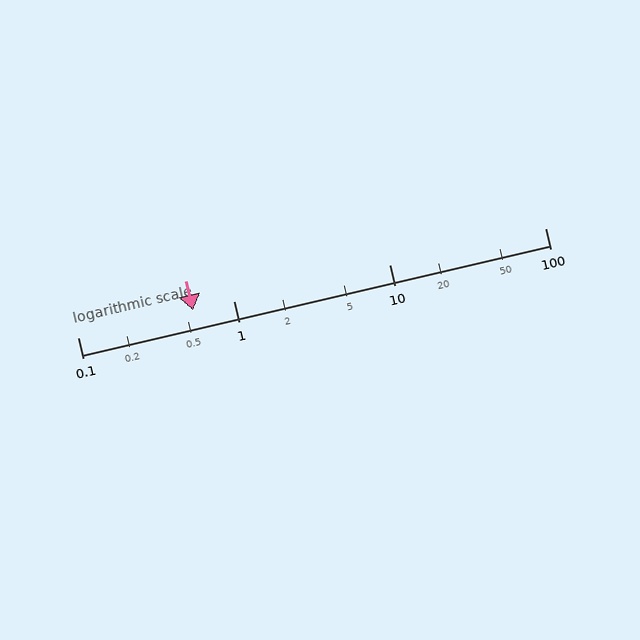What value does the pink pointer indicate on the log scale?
The pointer indicates approximately 0.55.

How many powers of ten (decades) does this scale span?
The scale spans 3 decades, from 0.1 to 100.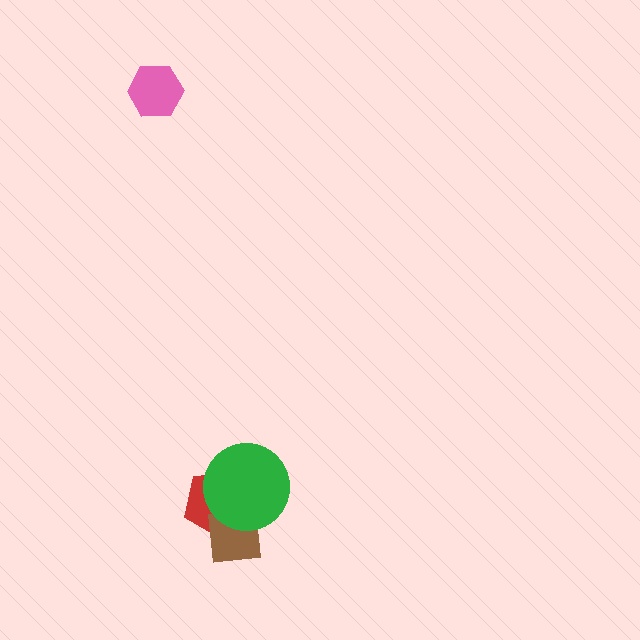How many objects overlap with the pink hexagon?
0 objects overlap with the pink hexagon.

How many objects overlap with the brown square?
2 objects overlap with the brown square.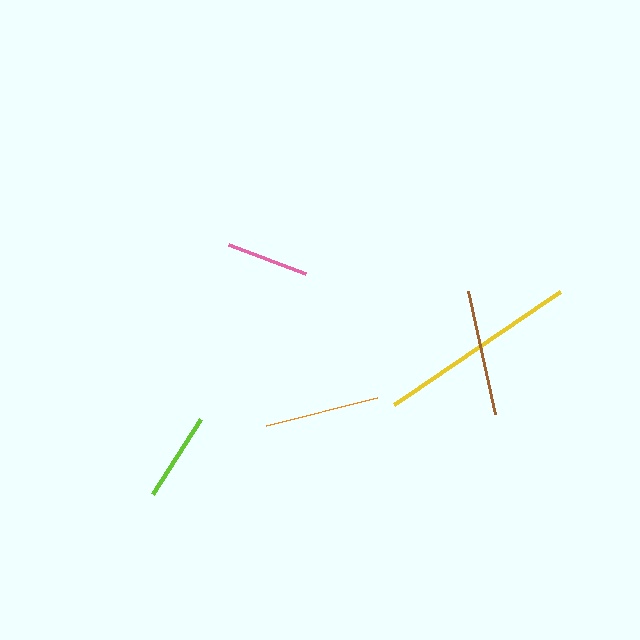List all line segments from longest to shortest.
From longest to shortest: yellow, brown, orange, lime, pink.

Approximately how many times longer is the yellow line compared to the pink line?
The yellow line is approximately 2.4 times the length of the pink line.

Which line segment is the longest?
The yellow line is the longest at approximately 201 pixels.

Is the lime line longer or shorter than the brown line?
The brown line is longer than the lime line.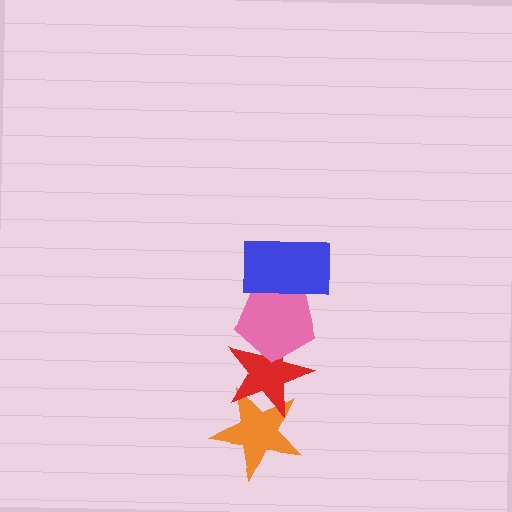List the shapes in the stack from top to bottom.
From top to bottom: the blue rectangle, the pink pentagon, the red star, the orange star.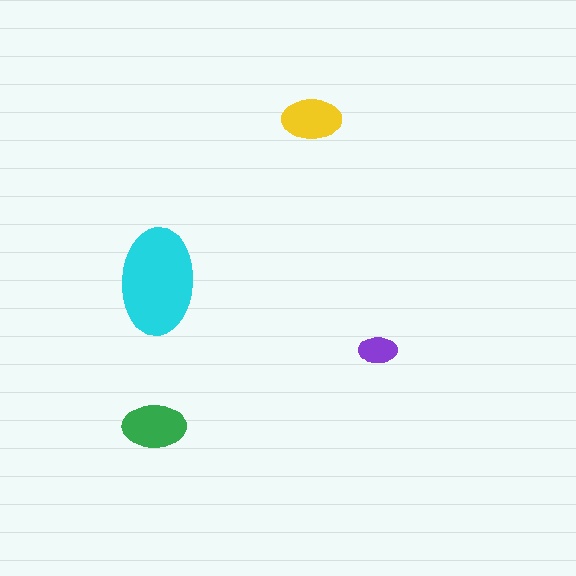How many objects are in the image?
There are 4 objects in the image.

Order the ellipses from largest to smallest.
the cyan one, the green one, the yellow one, the purple one.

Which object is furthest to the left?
The green ellipse is leftmost.